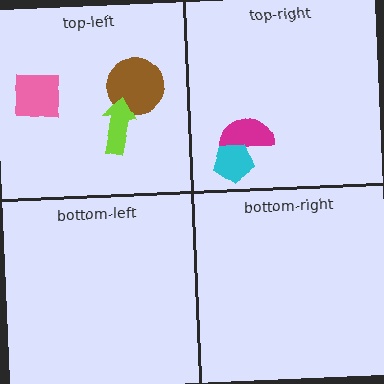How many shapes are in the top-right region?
2.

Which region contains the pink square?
The top-left region.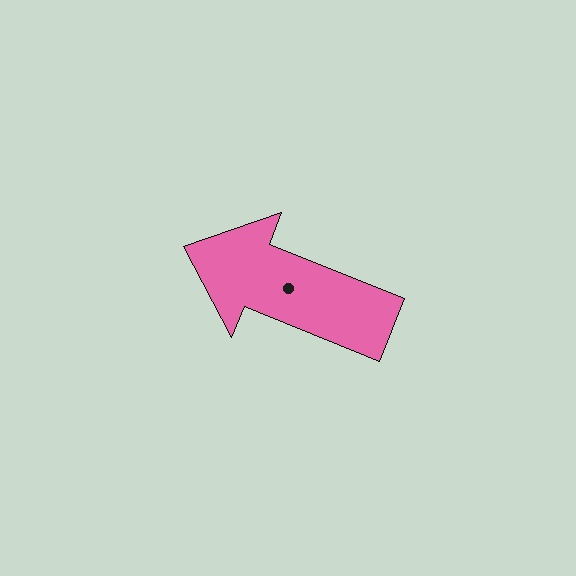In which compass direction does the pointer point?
West.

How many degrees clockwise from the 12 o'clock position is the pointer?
Approximately 292 degrees.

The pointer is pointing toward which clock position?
Roughly 10 o'clock.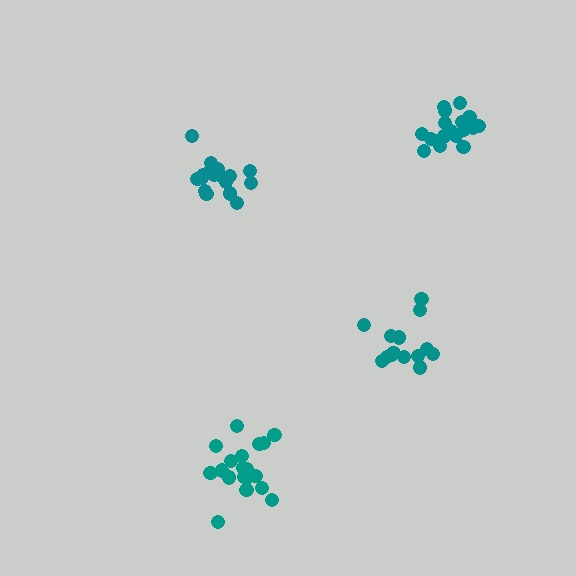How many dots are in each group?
Group 1: 19 dots, Group 2: 17 dots, Group 3: 14 dots, Group 4: 20 dots (70 total).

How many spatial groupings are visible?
There are 4 spatial groupings.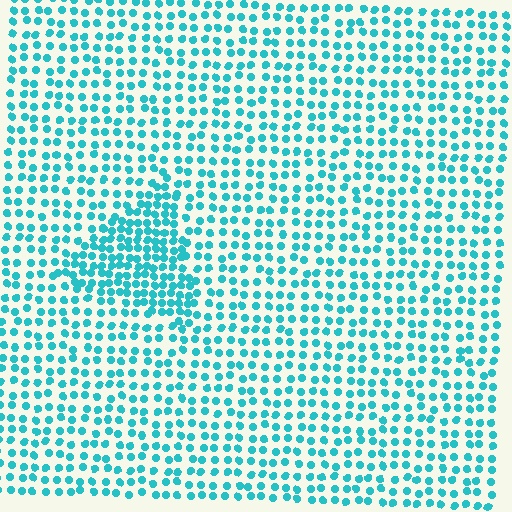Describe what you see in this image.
The image contains small cyan elements arranged at two different densities. A triangle-shaped region is visible where the elements are more densely packed than the surrounding area.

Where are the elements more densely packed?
The elements are more densely packed inside the triangle boundary.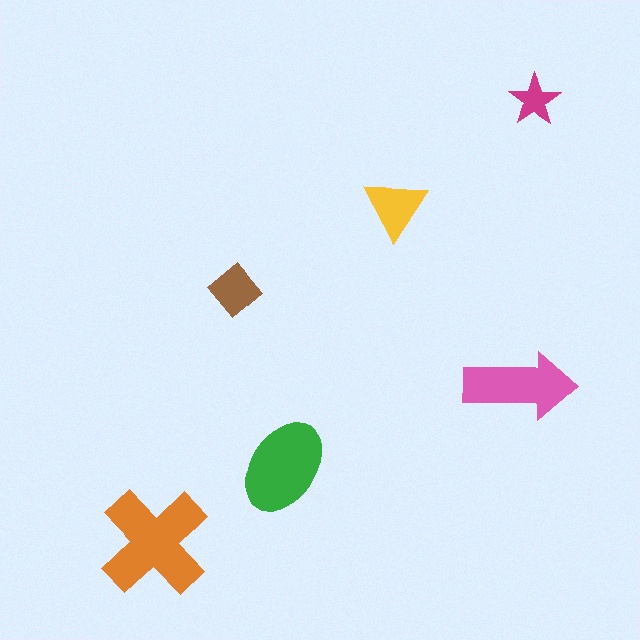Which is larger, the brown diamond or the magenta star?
The brown diamond.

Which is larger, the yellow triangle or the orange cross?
The orange cross.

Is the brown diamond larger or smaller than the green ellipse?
Smaller.